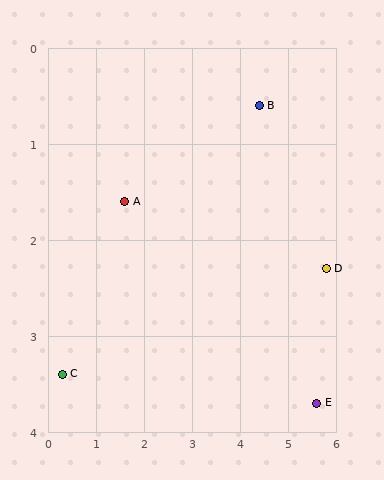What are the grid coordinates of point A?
Point A is at approximately (1.6, 1.6).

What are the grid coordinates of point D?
Point D is at approximately (5.8, 2.3).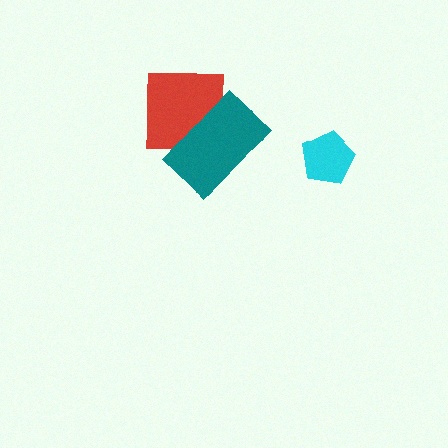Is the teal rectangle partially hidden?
No, no other shape covers it.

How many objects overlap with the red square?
1 object overlaps with the red square.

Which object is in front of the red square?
The teal rectangle is in front of the red square.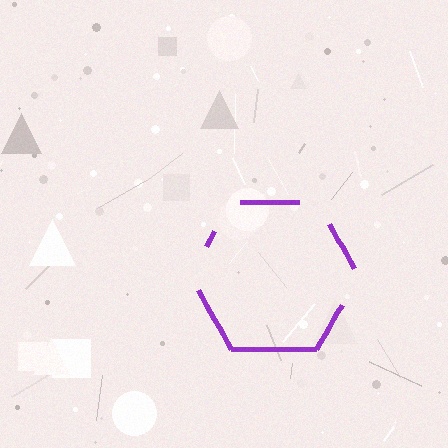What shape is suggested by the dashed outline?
The dashed outline suggests a hexagon.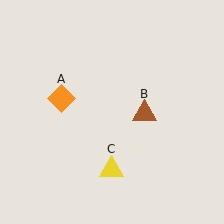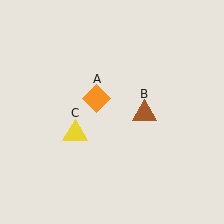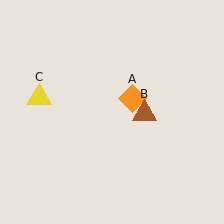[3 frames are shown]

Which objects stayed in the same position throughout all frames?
Brown triangle (object B) remained stationary.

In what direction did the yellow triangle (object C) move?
The yellow triangle (object C) moved up and to the left.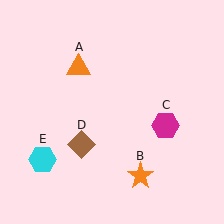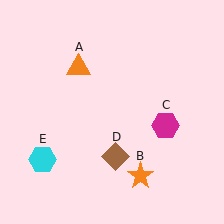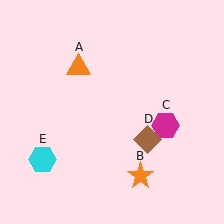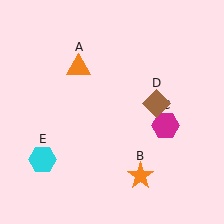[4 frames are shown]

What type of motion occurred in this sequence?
The brown diamond (object D) rotated counterclockwise around the center of the scene.